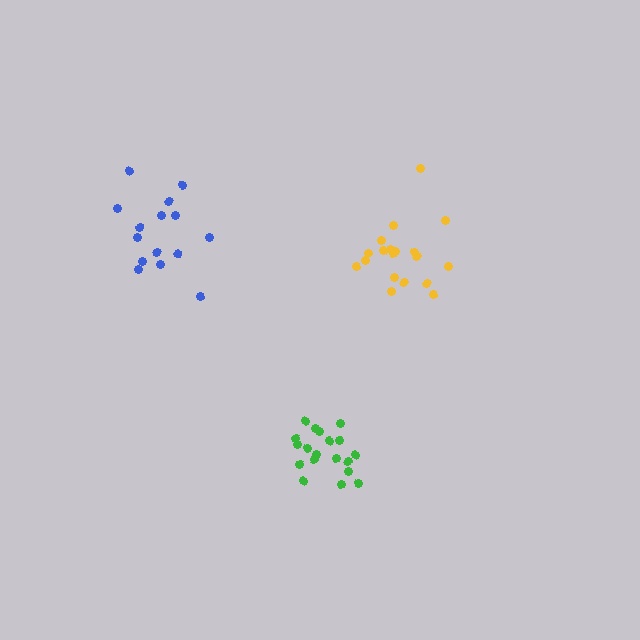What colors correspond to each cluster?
The clusters are colored: green, yellow, blue.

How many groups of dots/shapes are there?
There are 3 groups.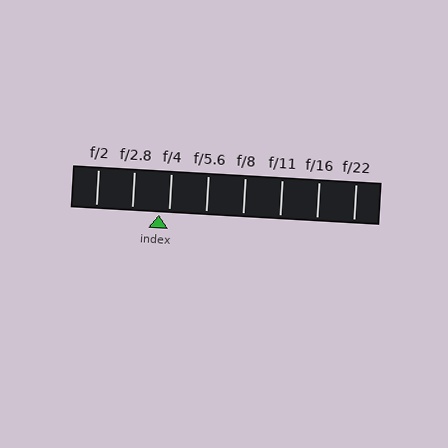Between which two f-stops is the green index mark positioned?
The index mark is between f/2.8 and f/4.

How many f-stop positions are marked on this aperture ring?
There are 8 f-stop positions marked.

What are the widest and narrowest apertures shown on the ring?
The widest aperture shown is f/2 and the narrowest is f/22.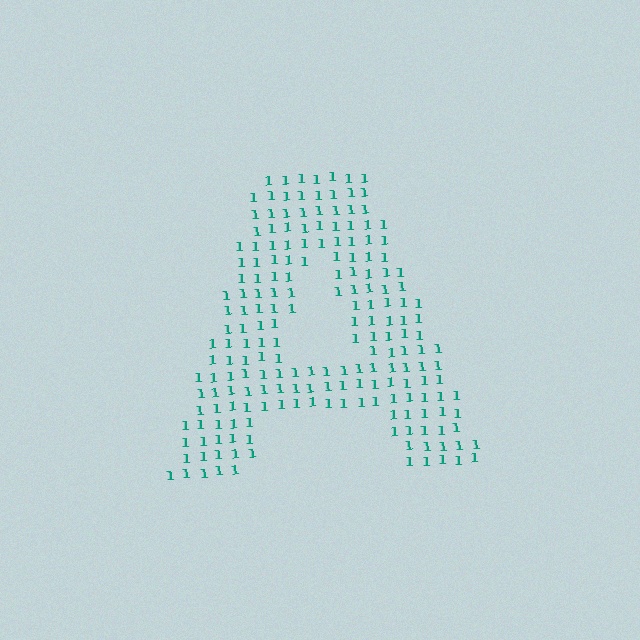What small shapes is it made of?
It is made of small digit 1's.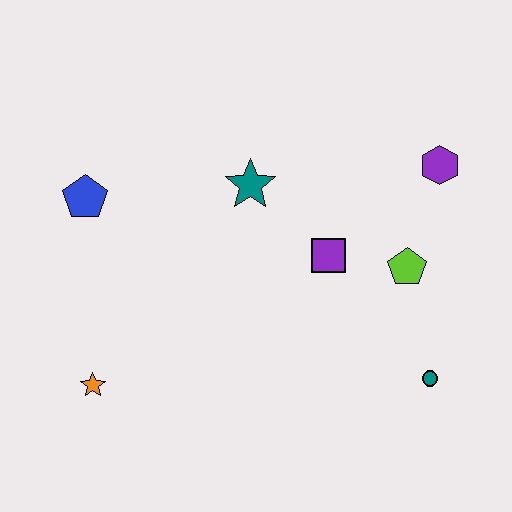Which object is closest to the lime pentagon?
The purple square is closest to the lime pentagon.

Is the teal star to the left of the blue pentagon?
No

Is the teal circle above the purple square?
No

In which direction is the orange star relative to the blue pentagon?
The orange star is below the blue pentagon.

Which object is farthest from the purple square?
The orange star is farthest from the purple square.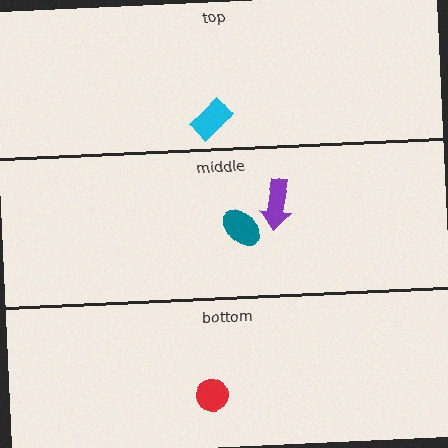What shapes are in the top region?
The cyan rectangle.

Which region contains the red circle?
The bottom region.